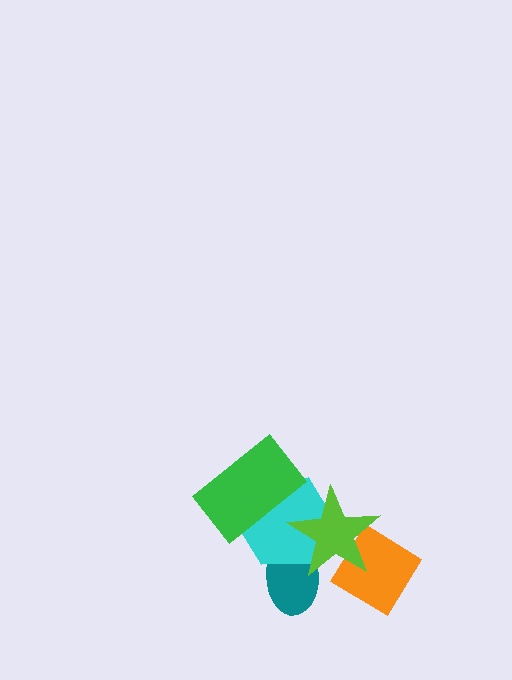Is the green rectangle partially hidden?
No, no other shape covers it.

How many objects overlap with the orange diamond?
1 object overlaps with the orange diamond.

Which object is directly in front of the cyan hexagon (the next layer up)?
The green rectangle is directly in front of the cyan hexagon.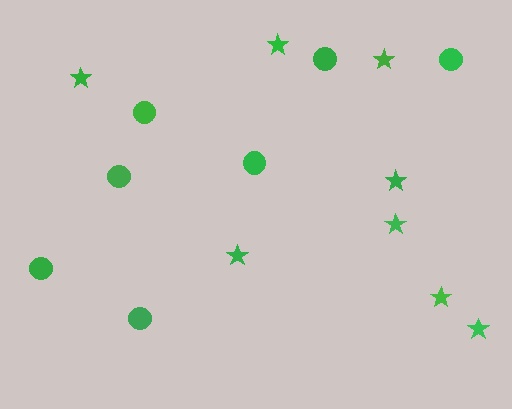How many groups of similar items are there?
There are 2 groups: one group of circles (7) and one group of stars (8).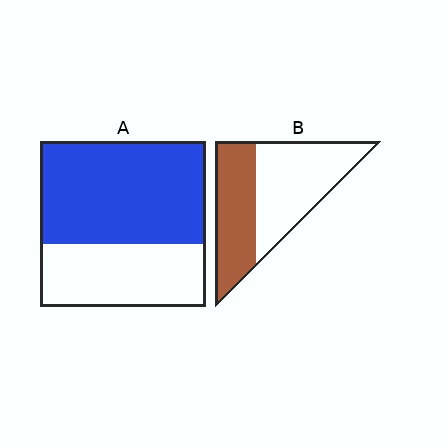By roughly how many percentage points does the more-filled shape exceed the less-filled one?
By roughly 20 percentage points (A over B).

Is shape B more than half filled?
No.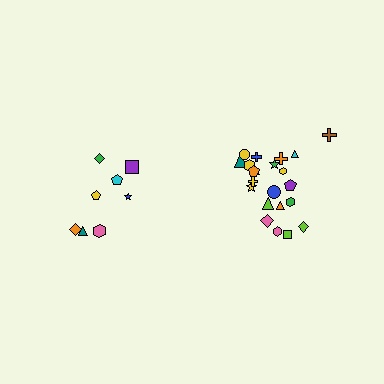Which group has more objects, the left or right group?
The right group.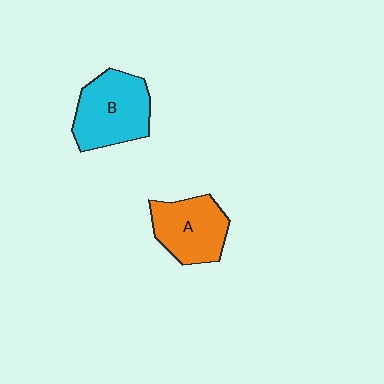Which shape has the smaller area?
Shape A (orange).